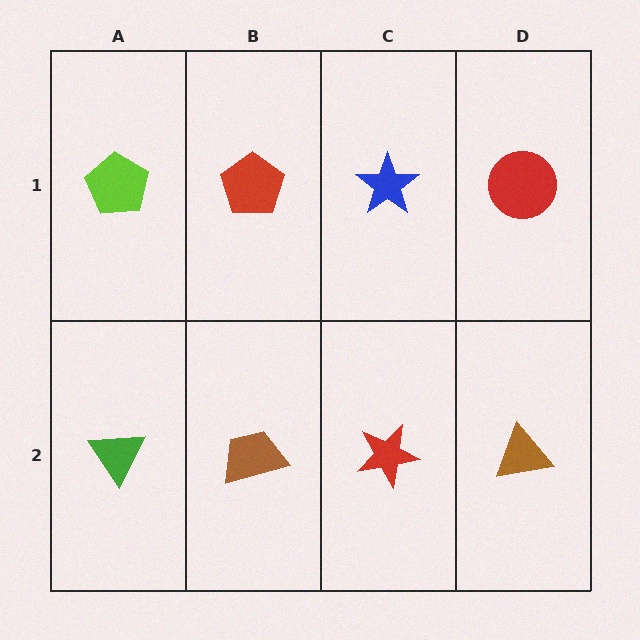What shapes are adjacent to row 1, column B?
A brown trapezoid (row 2, column B), a lime pentagon (row 1, column A), a blue star (row 1, column C).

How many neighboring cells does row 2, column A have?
2.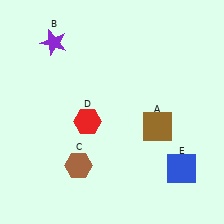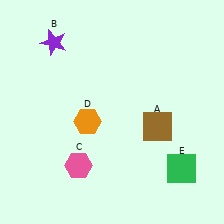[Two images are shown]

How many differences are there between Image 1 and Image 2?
There are 3 differences between the two images.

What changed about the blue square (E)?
In Image 1, E is blue. In Image 2, it changed to green.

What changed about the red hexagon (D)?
In Image 1, D is red. In Image 2, it changed to orange.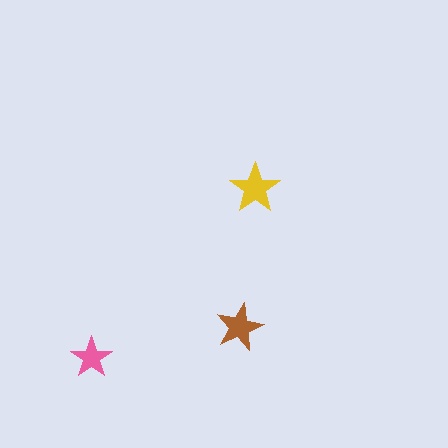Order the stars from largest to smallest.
the yellow one, the brown one, the pink one.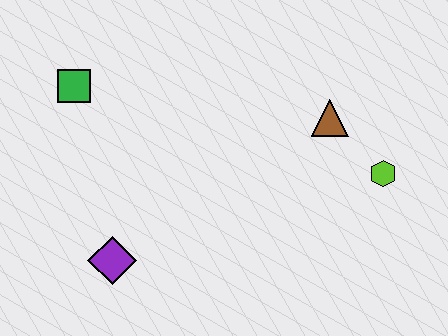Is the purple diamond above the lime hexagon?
No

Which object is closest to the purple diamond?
The green square is closest to the purple diamond.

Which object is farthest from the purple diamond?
The lime hexagon is farthest from the purple diamond.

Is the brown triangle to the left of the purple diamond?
No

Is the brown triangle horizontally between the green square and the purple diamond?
No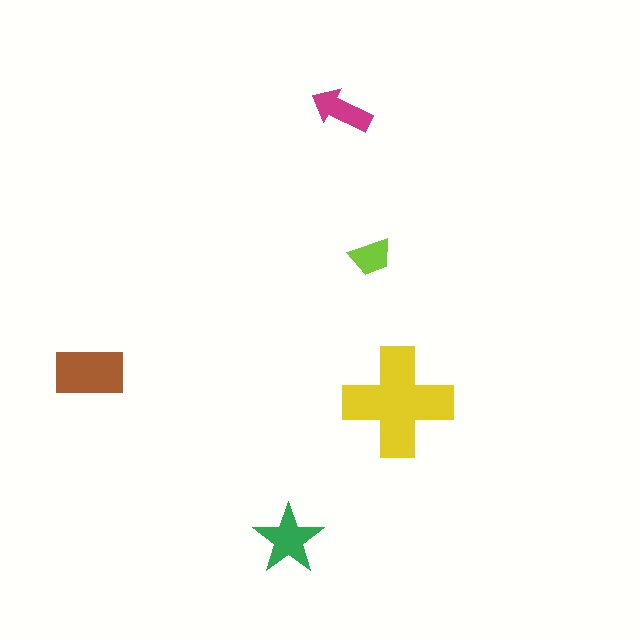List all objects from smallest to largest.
The lime trapezoid, the magenta arrow, the green star, the brown rectangle, the yellow cross.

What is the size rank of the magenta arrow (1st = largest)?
4th.